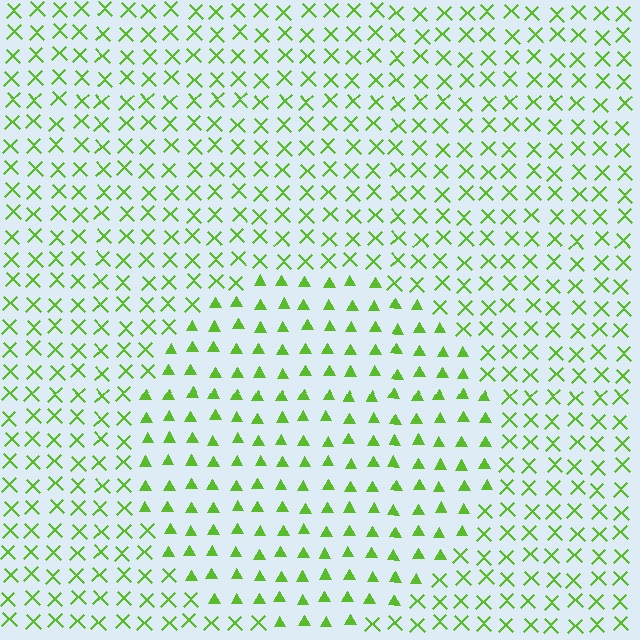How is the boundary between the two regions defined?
The boundary is defined by a change in element shape: triangles inside vs. X marks outside. All elements share the same color and spacing.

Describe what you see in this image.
The image is filled with small lime elements arranged in a uniform grid. A circle-shaped region contains triangles, while the surrounding area contains X marks. The boundary is defined purely by the change in element shape.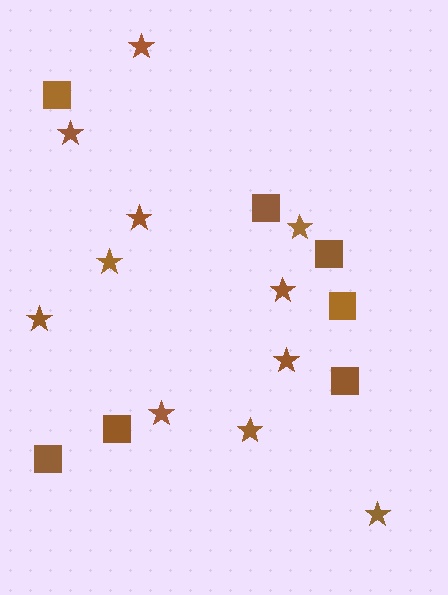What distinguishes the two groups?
There are 2 groups: one group of stars (11) and one group of squares (7).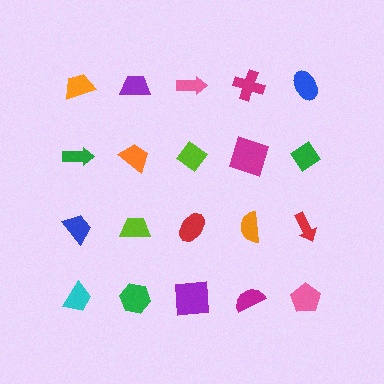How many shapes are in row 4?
5 shapes.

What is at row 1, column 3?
A pink arrow.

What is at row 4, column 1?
A cyan trapezoid.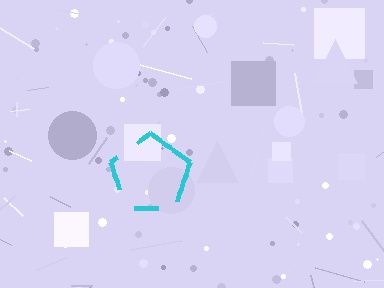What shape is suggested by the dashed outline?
The dashed outline suggests a pentagon.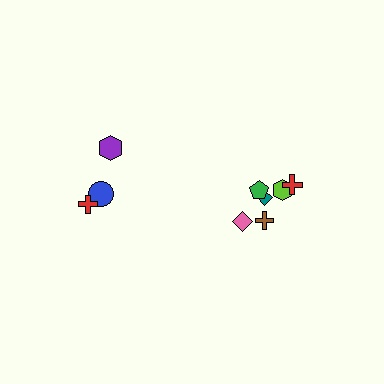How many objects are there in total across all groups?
There are 9 objects.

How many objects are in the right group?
There are 6 objects.